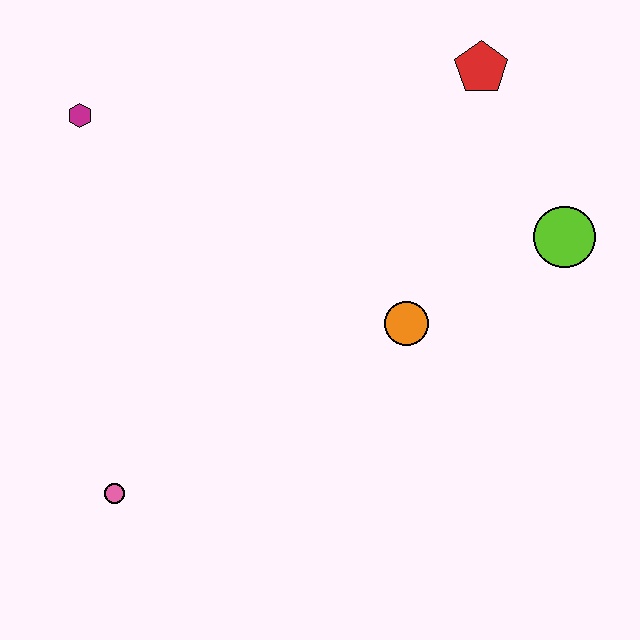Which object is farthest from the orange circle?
The magenta hexagon is farthest from the orange circle.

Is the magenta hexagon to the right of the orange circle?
No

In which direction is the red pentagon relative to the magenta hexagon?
The red pentagon is to the right of the magenta hexagon.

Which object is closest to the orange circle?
The lime circle is closest to the orange circle.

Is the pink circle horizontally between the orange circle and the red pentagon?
No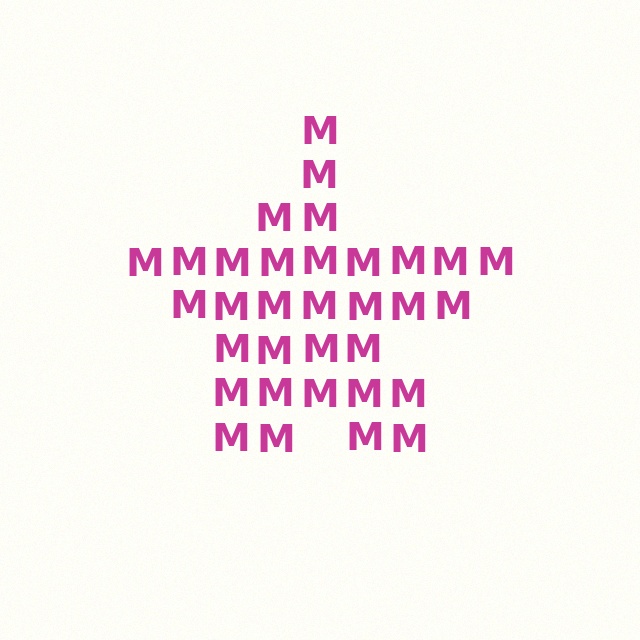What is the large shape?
The large shape is a star.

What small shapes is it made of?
It is made of small letter M's.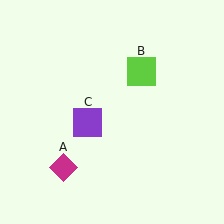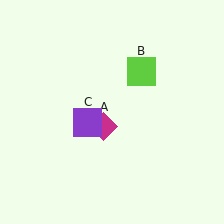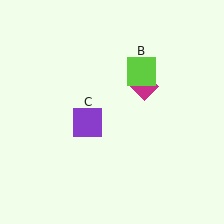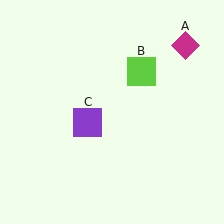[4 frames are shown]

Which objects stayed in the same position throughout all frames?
Lime square (object B) and purple square (object C) remained stationary.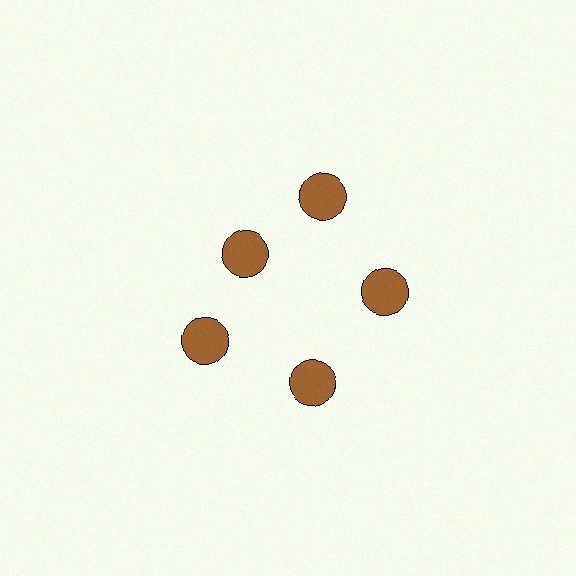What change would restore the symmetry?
The symmetry would be restored by moving it outward, back onto the ring so that all 5 circles sit at equal angles and equal distance from the center.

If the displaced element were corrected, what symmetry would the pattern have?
It would have 5-fold rotational symmetry — the pattern would map onto itself every 72 degrees.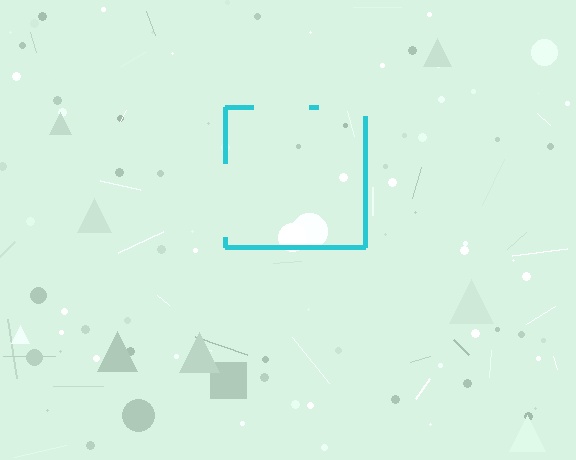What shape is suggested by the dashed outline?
The dashed outline suggests a square.